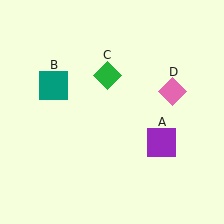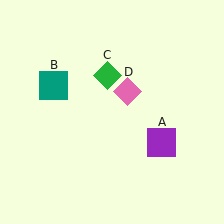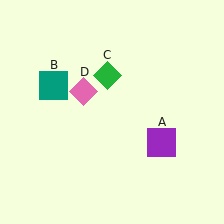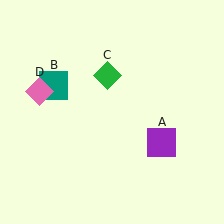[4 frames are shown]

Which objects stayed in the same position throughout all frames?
Purple square (object A) and teal square (object B) and green diamond (object C) remained stationary.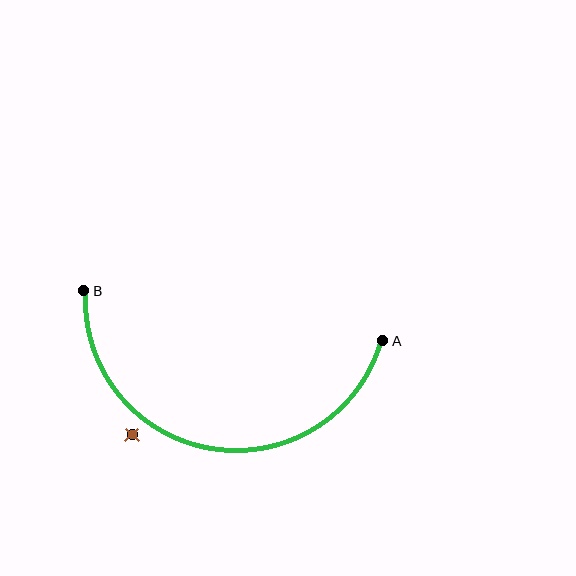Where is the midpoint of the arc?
The arc midpoint is the point on the curve farthest from the straight line joining A and B. It sits below that line.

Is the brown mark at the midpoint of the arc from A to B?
No — the brown mark does not lie on the arc at all. It sits slightly outside the curve.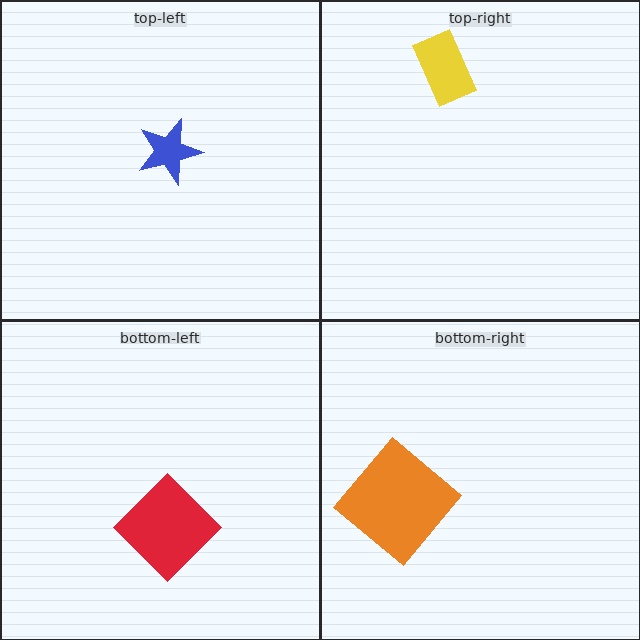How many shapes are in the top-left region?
1.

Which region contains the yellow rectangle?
The top-right region.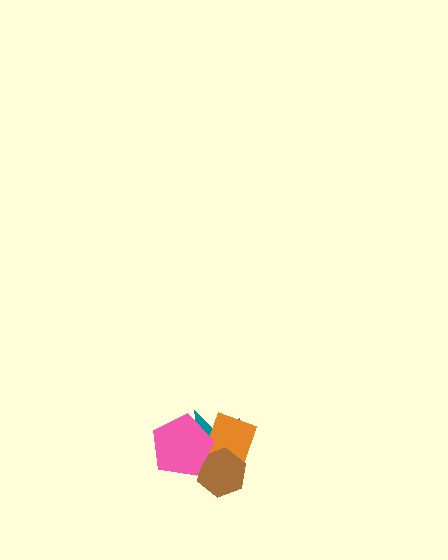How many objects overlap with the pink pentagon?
3 objects overlap with the pink pentagon.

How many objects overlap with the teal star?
3 objects overlap with the teal star.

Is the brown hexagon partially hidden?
Yes, it is partially covered by another shape.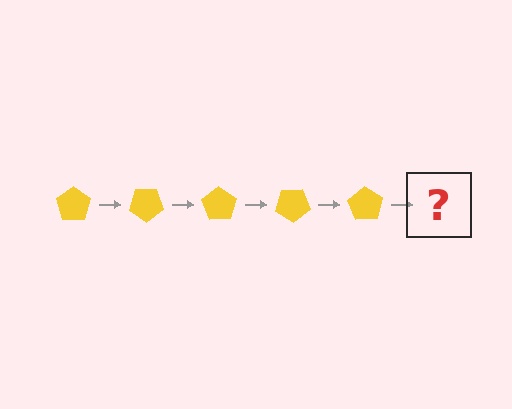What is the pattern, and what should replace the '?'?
The pattern is that the pentagon rotates 35 degrees each step. The '?' should be a yellow pentagon rotated 175 degrees.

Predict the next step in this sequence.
The next step is a yellow pentagon rotated 175 degrees.